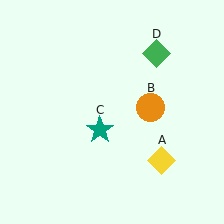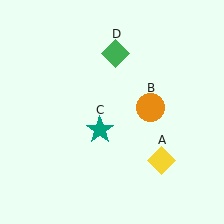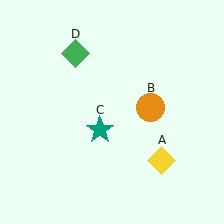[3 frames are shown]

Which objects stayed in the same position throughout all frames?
Yellow diamond (object A) and orange circle (object B) and teal star (object C) remained stationary.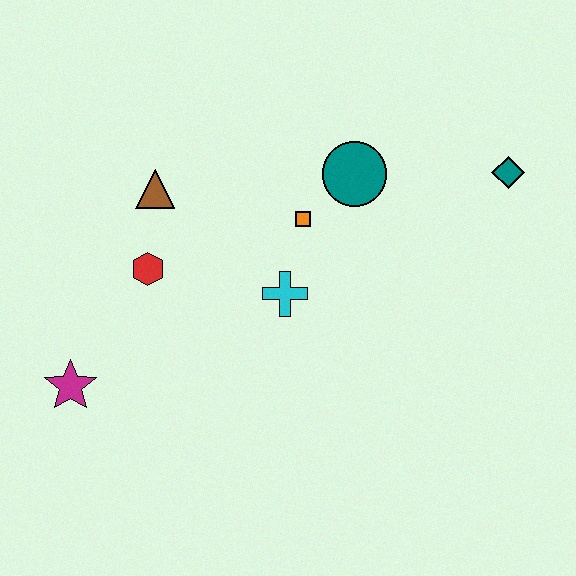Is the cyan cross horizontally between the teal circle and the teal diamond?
No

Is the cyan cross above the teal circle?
No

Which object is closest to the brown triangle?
The red hexagon is closest to the brown triangle.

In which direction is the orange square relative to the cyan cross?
The orange square is above the cyan cross.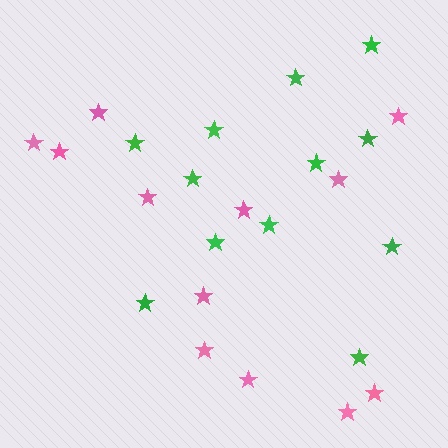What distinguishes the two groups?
There are 2 groups: one group of green stars (12) and one group of pink stars (12).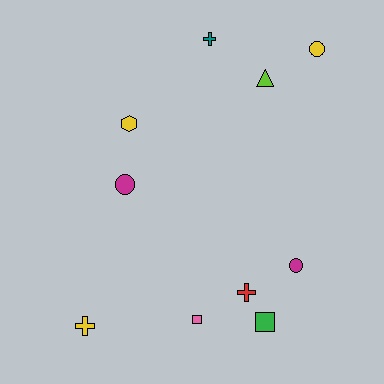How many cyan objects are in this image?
There are no cyan objects.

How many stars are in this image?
There are no stars.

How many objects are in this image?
There are 10 objects.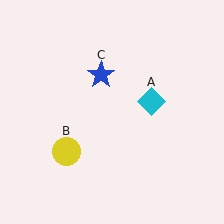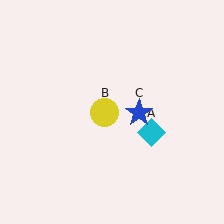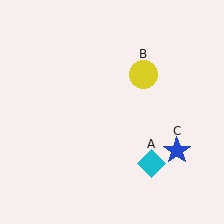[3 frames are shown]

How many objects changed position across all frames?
3 objects changed position: cyan diamond (object A), yellow circle (object B), blue star (object C).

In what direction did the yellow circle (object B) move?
The yellow circle (object B) moved up and to the right.